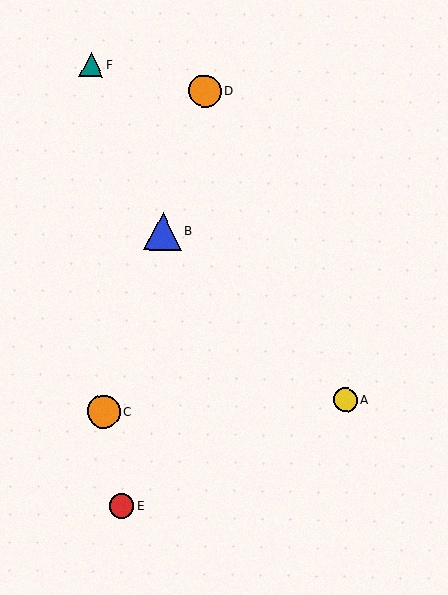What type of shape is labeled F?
Shape F is a teal triangle.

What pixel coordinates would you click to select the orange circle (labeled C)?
Click at (103, 412) to select the orange circle C.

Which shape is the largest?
The blue triangle (labeled B) is the largest.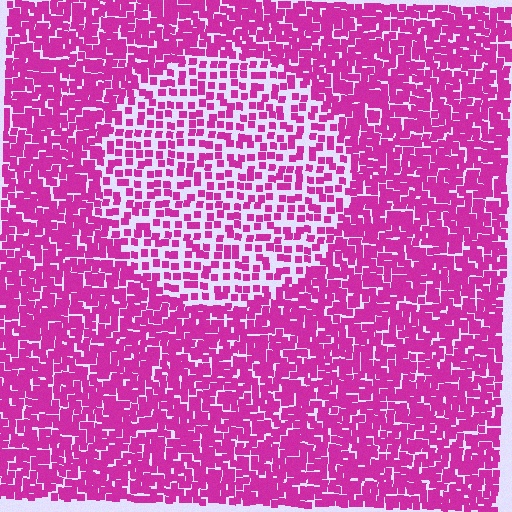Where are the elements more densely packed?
The elements are more densely packed outside the circle boundary.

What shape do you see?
I see a circle.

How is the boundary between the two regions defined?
The boundary is defined by a change in element density (approximately 2.0x ratio). All elements are the same color, size, and shape.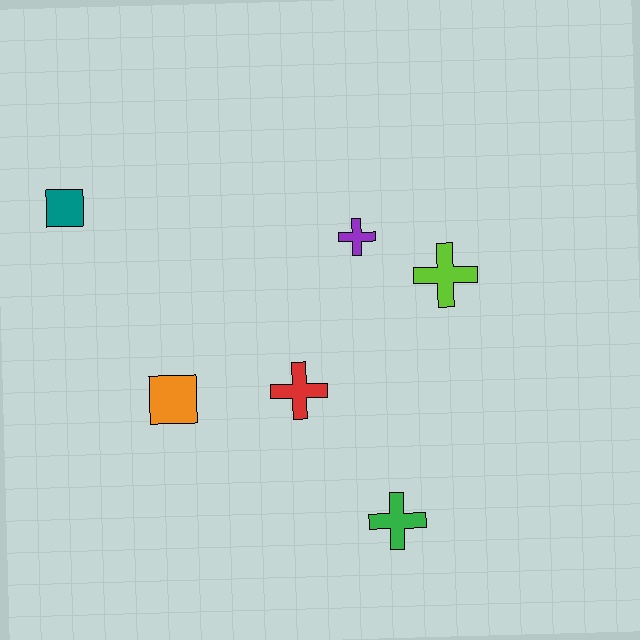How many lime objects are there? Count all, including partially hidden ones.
There is 1 lime object.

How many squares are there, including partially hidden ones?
There are 2 squares.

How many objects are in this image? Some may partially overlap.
There are 6 objects.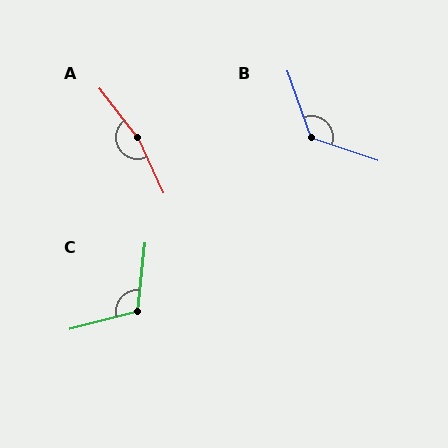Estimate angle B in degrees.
Approximately 129 degrees.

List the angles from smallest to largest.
C (111°), B (129°), A (167°).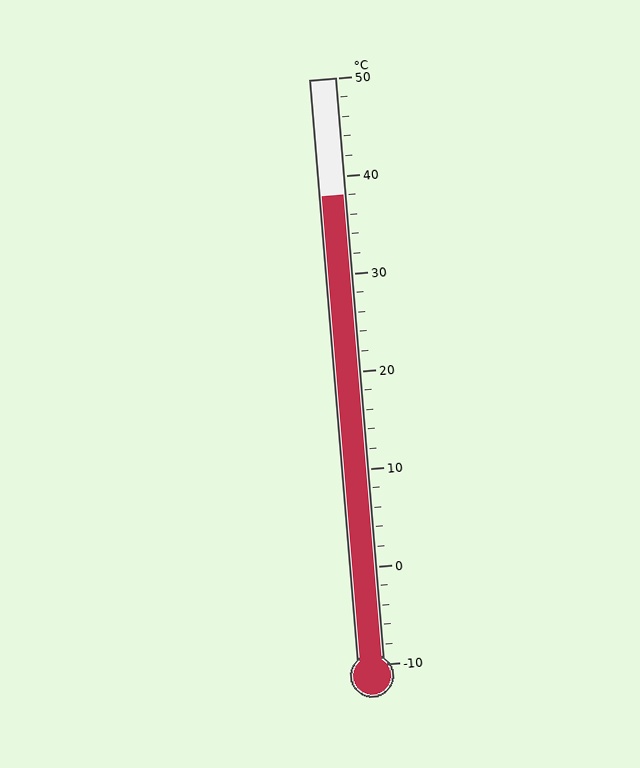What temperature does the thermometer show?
The thermometer shows approximately 38°C.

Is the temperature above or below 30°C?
The temperature is above 30°C.